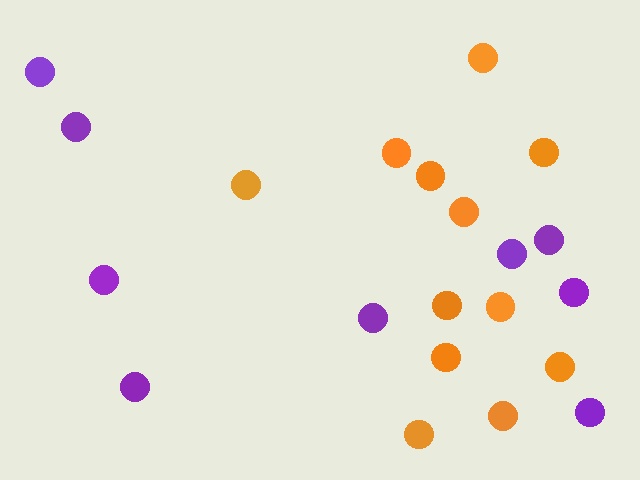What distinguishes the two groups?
There are 2 groups: one group of purple circles (9) and one group of orange circles (12).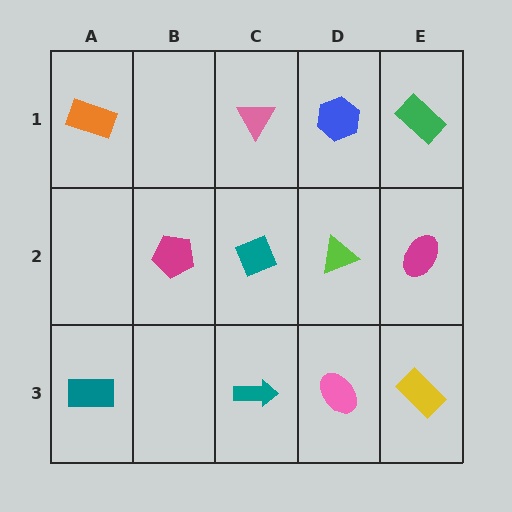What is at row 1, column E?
A green rectangle.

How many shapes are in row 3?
4 shapes.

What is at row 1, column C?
A pink triangle.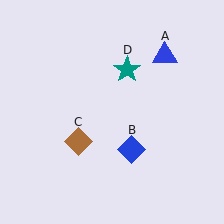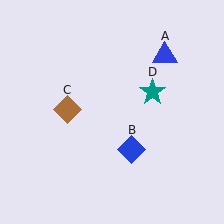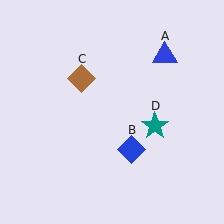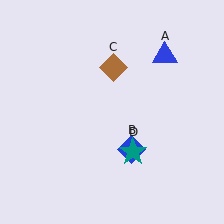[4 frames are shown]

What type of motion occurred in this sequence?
The brown diamond (object C), teal star (object D) rotated clockwise around the center of the scene.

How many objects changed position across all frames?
2 objects changed position: brown diamond (object C), teal star (object D).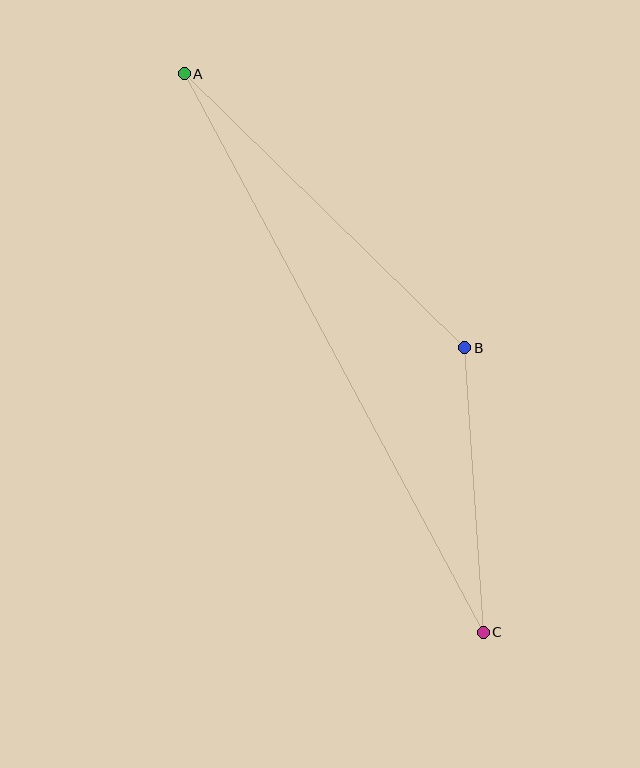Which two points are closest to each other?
Points B and C are closest to each other.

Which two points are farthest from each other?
Points A and C are farthest from each other.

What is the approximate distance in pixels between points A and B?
The distance between A and B is approximately 392 pixels.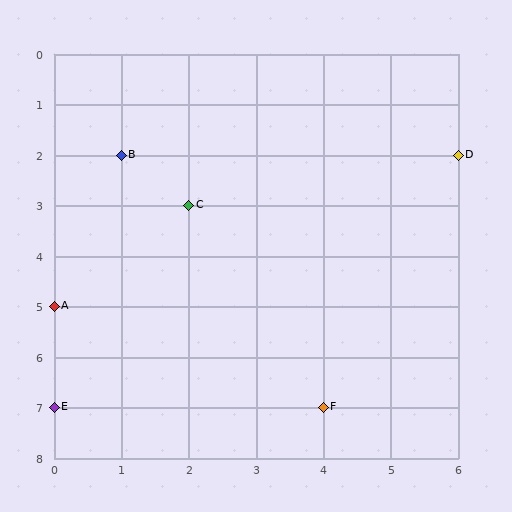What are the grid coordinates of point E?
Point E is at grid coordinates (0, 7).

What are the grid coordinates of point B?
Point B is at grid coordinates (1, 2).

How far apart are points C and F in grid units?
Points C and F are 2 columns and 4 rows apart (about 4.5 grid units diagonally).